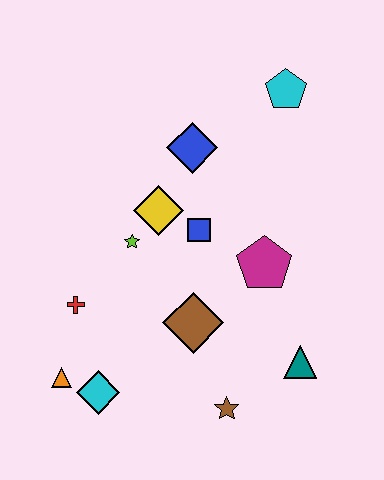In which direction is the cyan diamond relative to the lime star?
The cyan diamond is below the lime star.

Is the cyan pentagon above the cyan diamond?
Yes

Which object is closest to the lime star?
The yellow diamond is closest to the lime star.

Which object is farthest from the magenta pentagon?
The orange triangle is farthest from the magenta pentagon.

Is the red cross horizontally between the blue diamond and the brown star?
No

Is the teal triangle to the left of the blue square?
No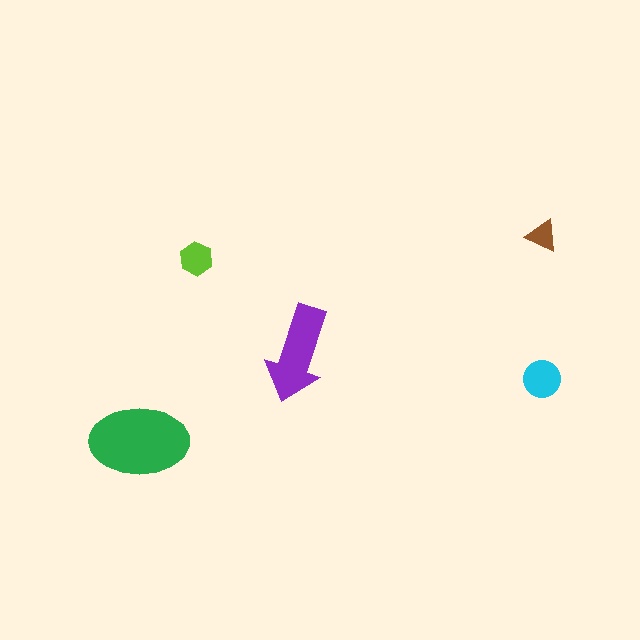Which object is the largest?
The green ellipse.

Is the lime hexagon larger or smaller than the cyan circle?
Smaller.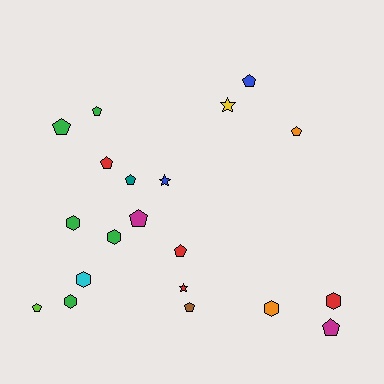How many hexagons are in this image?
There are 6 hexagons.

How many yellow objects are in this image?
There is 1 yellow object.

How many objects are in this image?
There are 20 objects.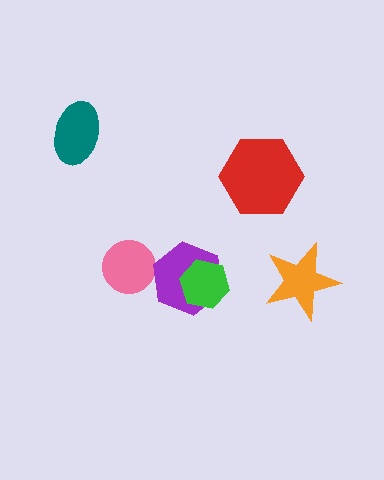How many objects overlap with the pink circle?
0 objects overlap with the pink circle.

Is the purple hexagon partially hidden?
Yes, it is partially covered by another shape.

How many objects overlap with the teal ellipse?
0 objects overlap with the teal ellipse.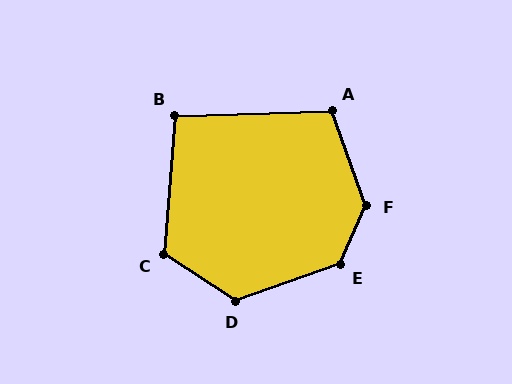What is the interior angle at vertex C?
Approximately 119 degrees (obtuse).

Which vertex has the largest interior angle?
F, at approximately 136 degrees.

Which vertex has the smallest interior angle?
B, at approximately 96 degrees.